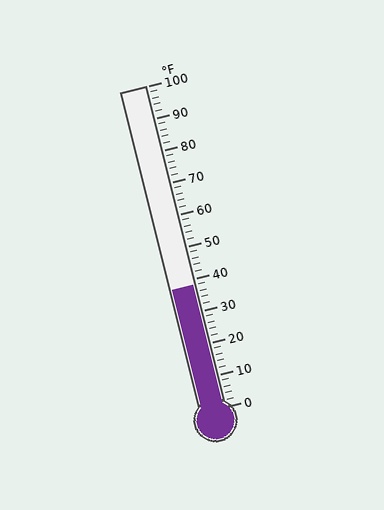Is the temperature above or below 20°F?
The temperature is above 20°F.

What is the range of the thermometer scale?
The thermometer scale ranges from 0°F to 100°F.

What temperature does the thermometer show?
The thermometer shows approximately 38°F.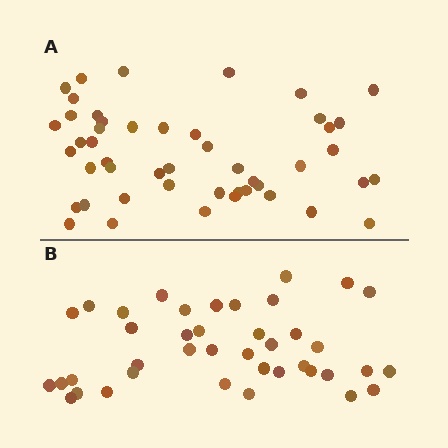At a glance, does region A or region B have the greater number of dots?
Region A (the top region) has more dots.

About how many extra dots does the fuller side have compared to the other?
Region A has roughly 8 or so more dots than region B.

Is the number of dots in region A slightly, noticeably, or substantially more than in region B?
Region A has only slightly more — the two regions are fairly close. The ratio is roughly 1.2 to 1.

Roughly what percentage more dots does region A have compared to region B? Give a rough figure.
About 20% more.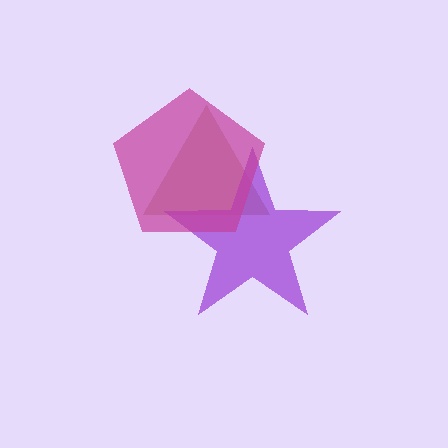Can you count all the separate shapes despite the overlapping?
Yes, there are 3 separate shapes.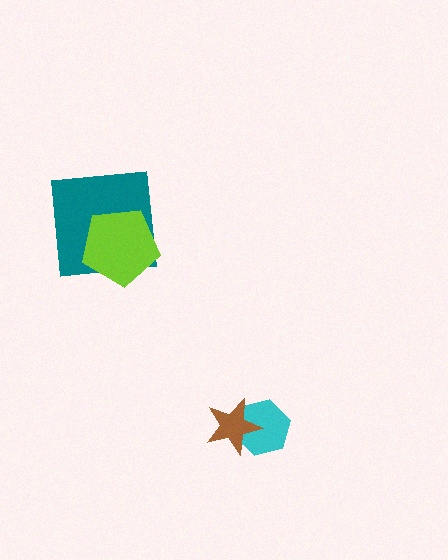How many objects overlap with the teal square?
1 object overlaps with the teal square.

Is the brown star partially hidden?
No, no other shape covers it.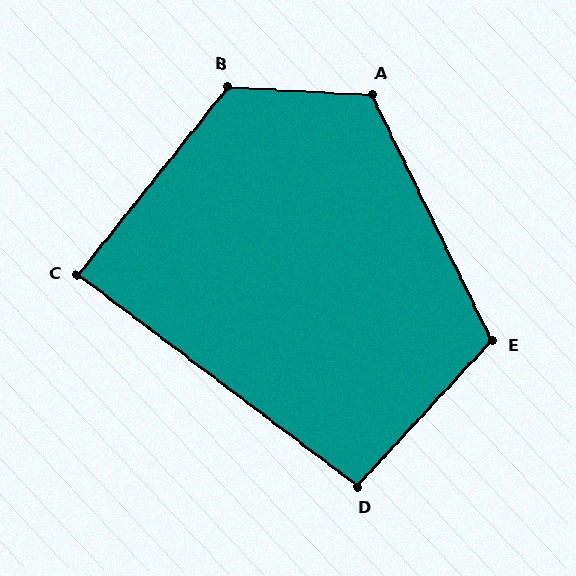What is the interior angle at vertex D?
Approximately 96 degrees (obtuse).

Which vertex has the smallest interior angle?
C, at approximately 89 degrees.